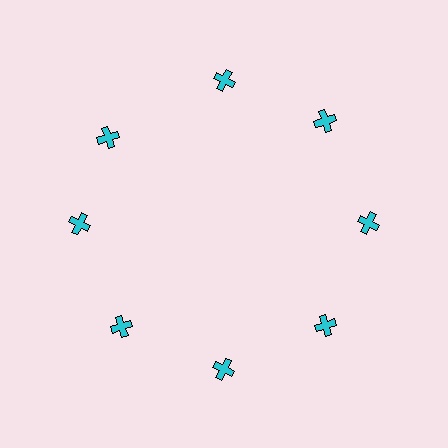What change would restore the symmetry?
The symmetry would be restored by rotating it back into even spacing with its neighbors so that all 8 crosses sit at equal angles and equal distance from the center.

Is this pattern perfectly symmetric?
No. The 8 cyan crosses are arranged in a ring, but one element near the 10 o'clock position is rotated out of alignment along the ring, breaking the 8-fold rotational symmetry.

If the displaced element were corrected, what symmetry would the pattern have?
It would have 8-fold rotational symmetry — the pattern would map onto itself every 45 degrees.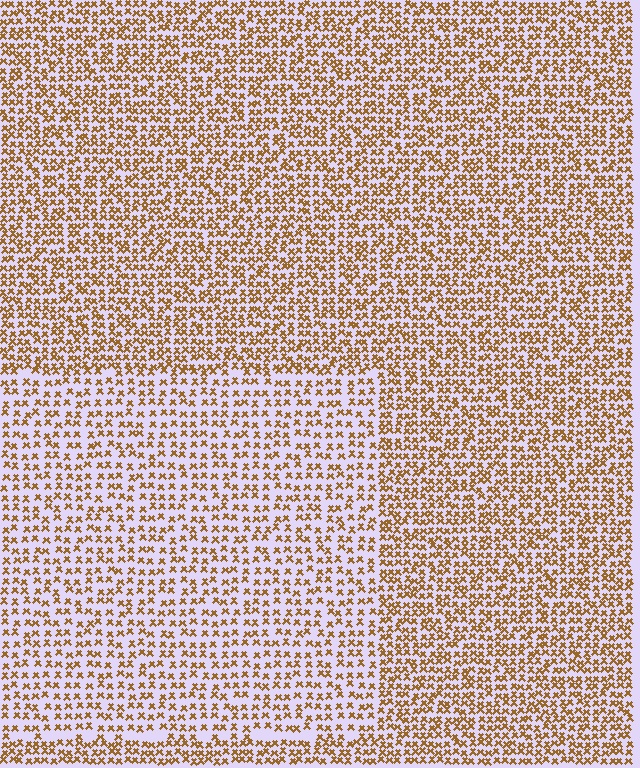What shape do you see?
I see a rectangle.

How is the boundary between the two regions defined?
The boundary is defined by a change in element density (approximately 1.6x ratio). All elements are the same color, size, and shape.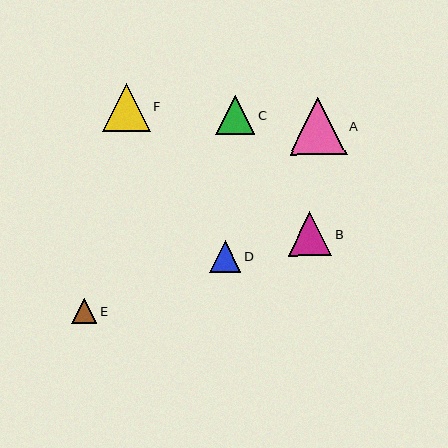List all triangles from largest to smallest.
From largest to smallest: A, F, B, C, D, E.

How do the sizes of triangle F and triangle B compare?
Triangle F and triangle B are approximately the same size.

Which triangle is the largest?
Triangle A is the largest with a size of approximately 57 pixels.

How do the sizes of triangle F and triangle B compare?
Triangle F and triangle B are approximately the same size.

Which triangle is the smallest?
Triangle E is the smallest with a size of approximately 25 pixels.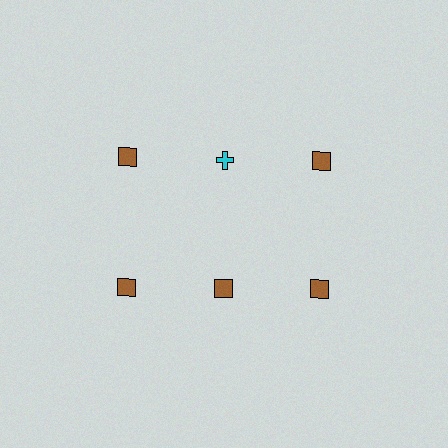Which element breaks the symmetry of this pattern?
The cyan cross in the top row, second from left column breaks the symmetry. All other shapes are brown squares.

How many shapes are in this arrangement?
There are 6 shapes arranged in a grid pattern.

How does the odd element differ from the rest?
It differs in both color (cyan instead of brown) and shape (cross instead of square).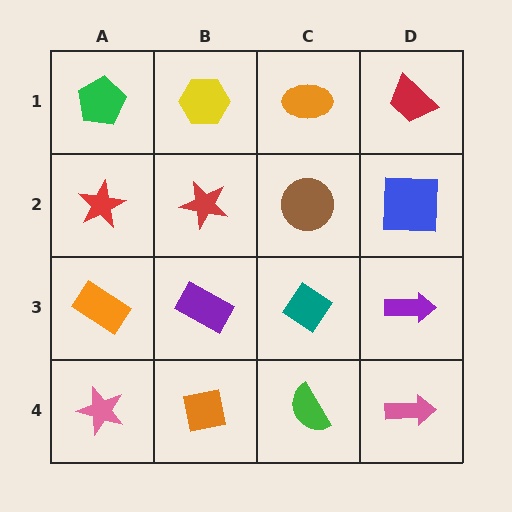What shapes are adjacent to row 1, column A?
A red star (row 2, column A), a yellow hexagon (row 1, column B).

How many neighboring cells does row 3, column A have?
3.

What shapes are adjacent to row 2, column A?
A green pentagon (row 1, column A), an orange rectangle (row 3, column A), a red star (row 2, column B).